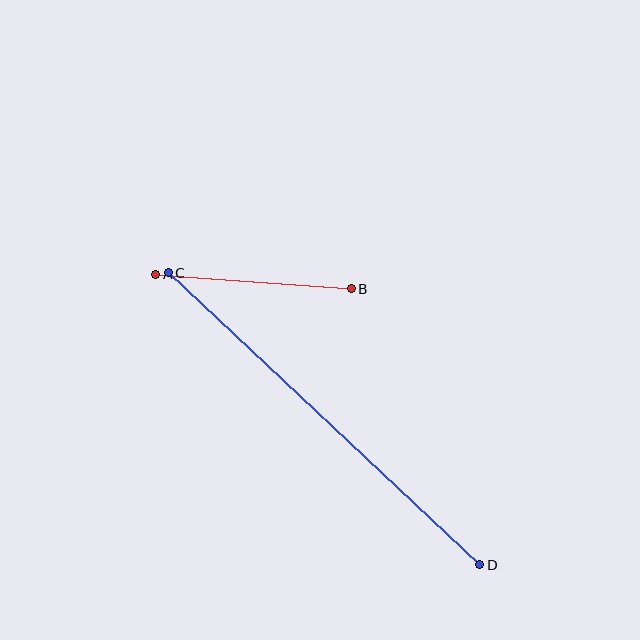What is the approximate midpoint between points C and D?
The midpoint is at approximately (324, 419) pixels.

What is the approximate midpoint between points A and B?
The midpoint is at approximately (253, 282) pixels.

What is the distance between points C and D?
The distance is approximately 427 pixels.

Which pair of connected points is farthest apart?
Points C and D are farthest apart.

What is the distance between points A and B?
The distance is approximately 196 pixels.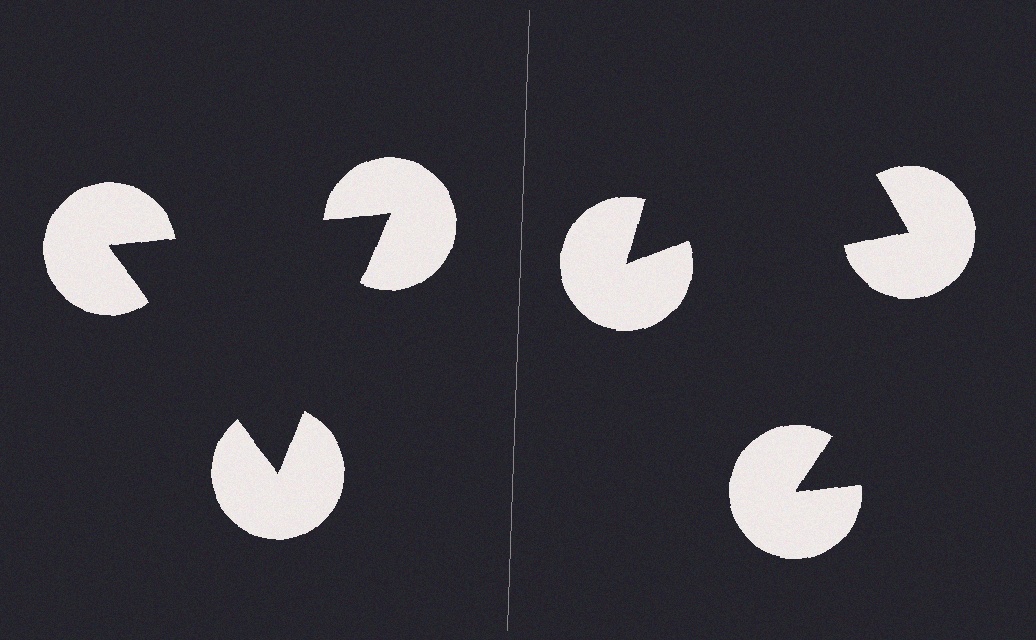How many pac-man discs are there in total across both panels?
6 — 3 on each side.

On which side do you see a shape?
An illusory triangle appears on the left side. On the right side the wedge cuts are rotated, so no coherent shape forms.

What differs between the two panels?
The pac-man discs are positioned identically on both sides; only the wedge orientations differ. On the left they align to a triangle; on the right they are misaligned.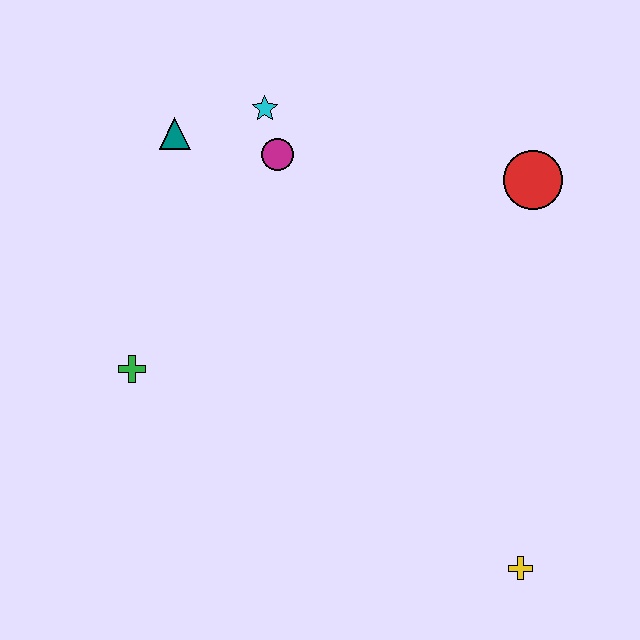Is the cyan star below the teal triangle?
No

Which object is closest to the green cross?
The teal triangle is closest to the green cross.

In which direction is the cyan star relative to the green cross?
The cyan star is above the green cross.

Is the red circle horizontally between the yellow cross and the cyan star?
No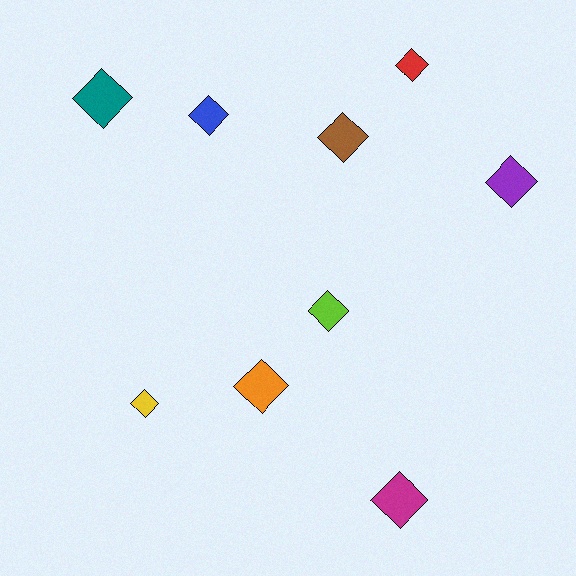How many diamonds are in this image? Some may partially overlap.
There are 9 diamonds.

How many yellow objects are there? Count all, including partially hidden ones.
There is 1 yellow object.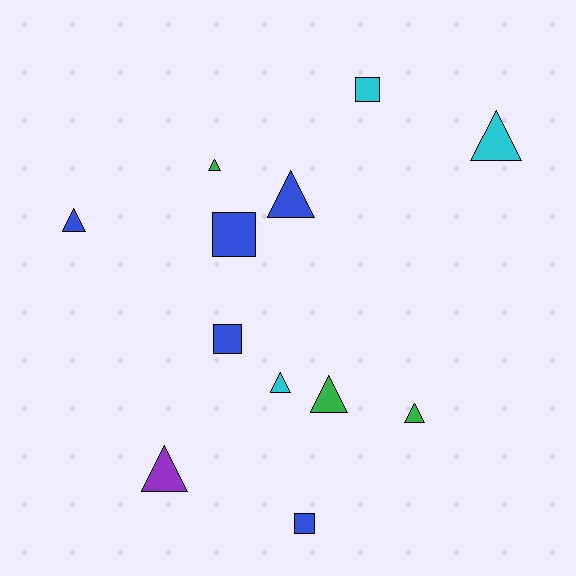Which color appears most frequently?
Blue, with 5 objects.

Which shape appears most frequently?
Triangle, with 8 objects.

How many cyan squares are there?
There is 1 cyan square.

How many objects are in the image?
There are 12 objects.